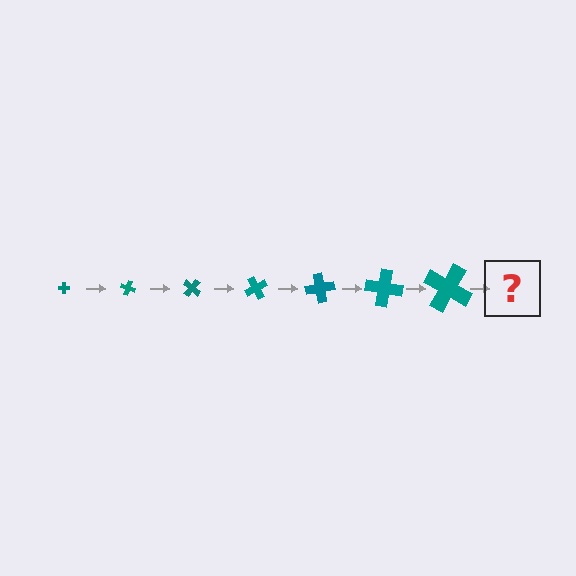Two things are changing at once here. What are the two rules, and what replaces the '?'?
The two rules are that the cross grows larger each step and it rotates 20 degrees each step. The '?' should be a cross, larger than the previous one and rotated 140 degrees from the start.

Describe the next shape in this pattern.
It should be a cross, larger than the previous one and rotated 140 degrees from the start.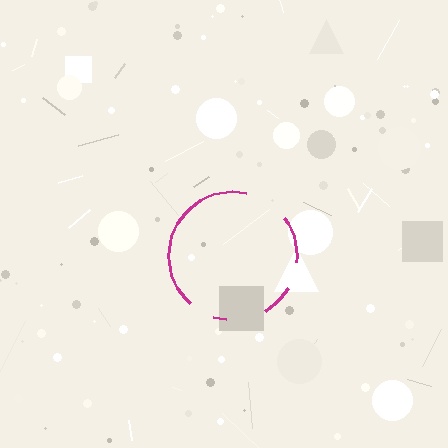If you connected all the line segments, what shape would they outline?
They would outline a circle.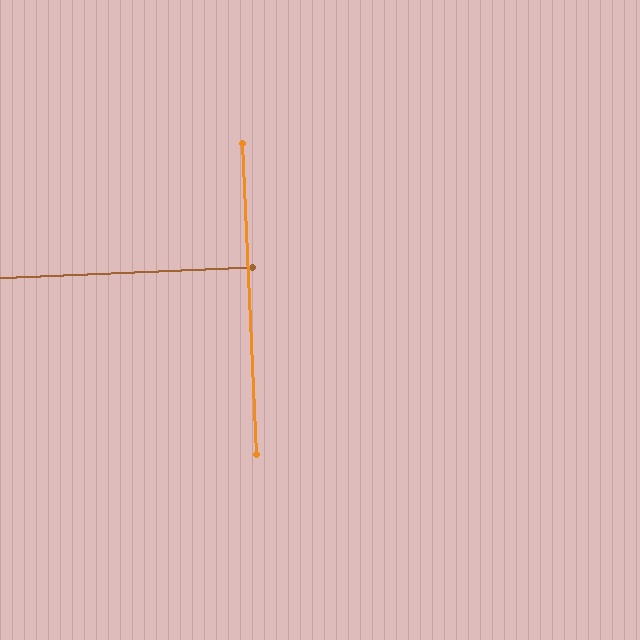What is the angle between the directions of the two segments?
Approximately 90 degrees.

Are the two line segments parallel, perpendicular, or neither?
Perpendicular — they meet at approximately 90°.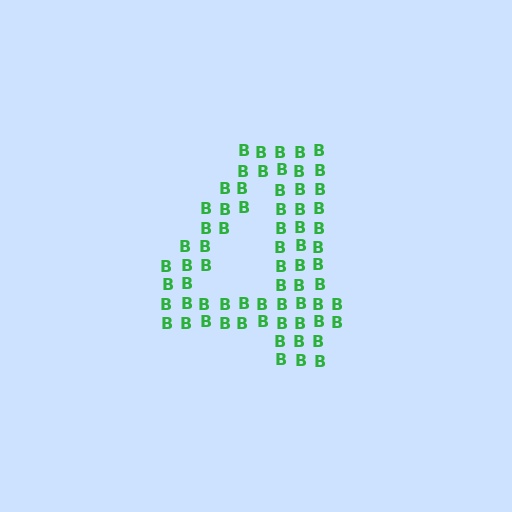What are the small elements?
The small elements are letter B's.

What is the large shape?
The large shape is the digit 4.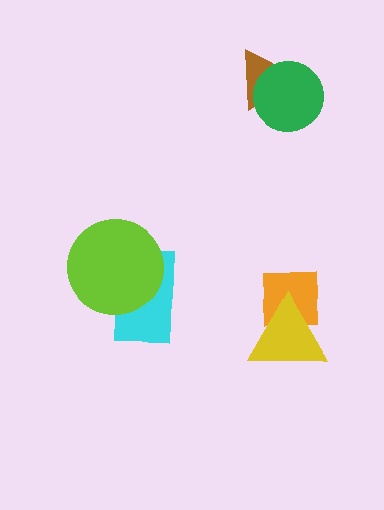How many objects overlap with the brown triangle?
1 object overlaps with the brown triangle.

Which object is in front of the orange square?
The yellow triangle is in front of the orange square.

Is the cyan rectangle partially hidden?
Yes, it is partially covered by another shape.